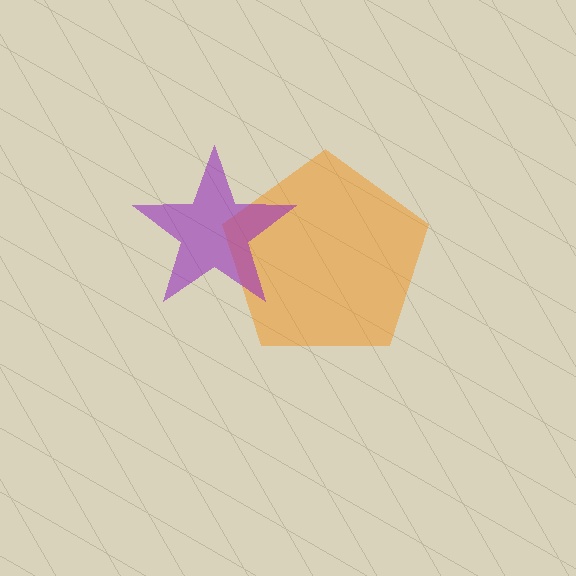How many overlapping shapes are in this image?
There are 2 overlapping shapes in the image.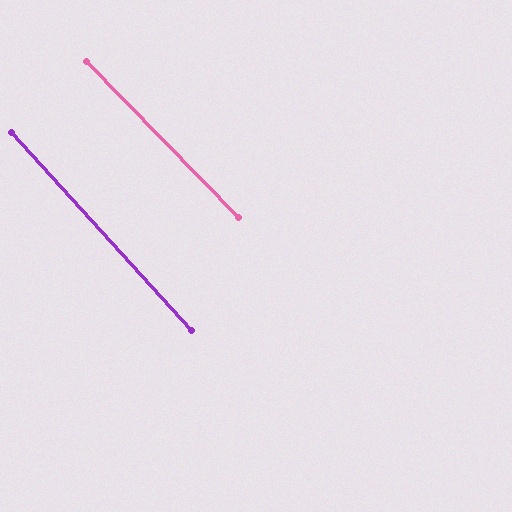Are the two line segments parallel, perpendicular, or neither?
Parallel — their directions differ by only 1.9°.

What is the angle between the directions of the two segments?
Approximately 2 degrees.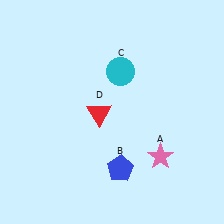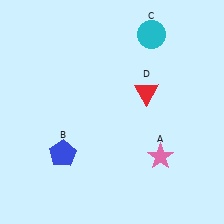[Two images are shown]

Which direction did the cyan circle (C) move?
The cyan circle (C) moved up.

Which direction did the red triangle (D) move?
The red triangle (D) moved right.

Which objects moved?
The objects that moved are: the blue pentagon (B), the cyan circle (C), the red triangle (D).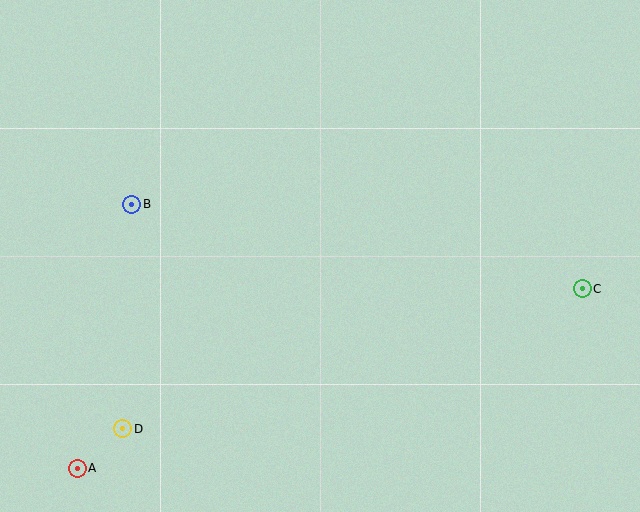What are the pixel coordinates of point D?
Point D is at (123, 429).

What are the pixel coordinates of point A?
Point A is at (77, 468).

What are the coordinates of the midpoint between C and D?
The midpoint between C and D is at (353, 359).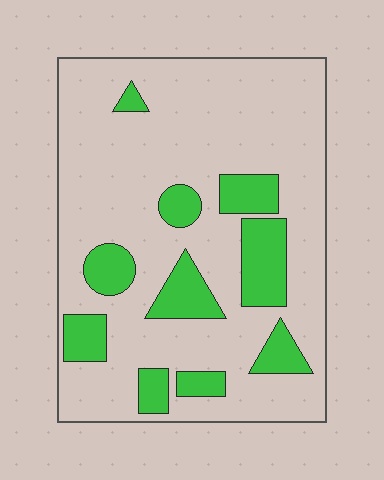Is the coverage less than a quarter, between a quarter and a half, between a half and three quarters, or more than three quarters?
Less than a quarter.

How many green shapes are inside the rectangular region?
10.